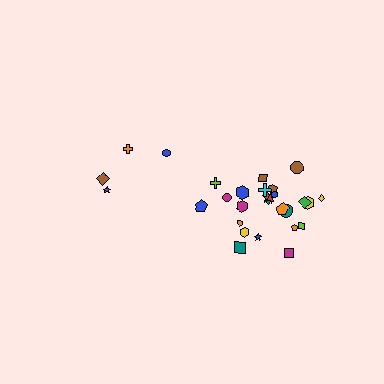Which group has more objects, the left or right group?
The right group.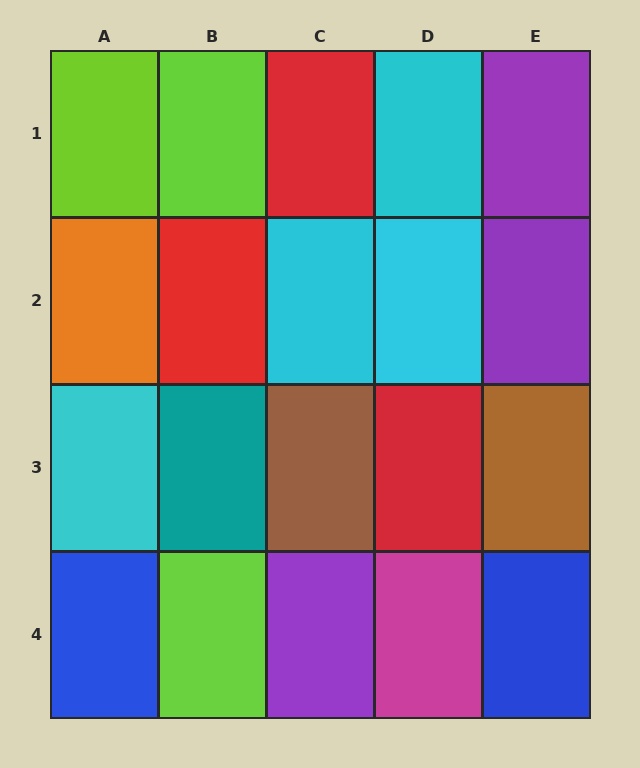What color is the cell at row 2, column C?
Cyan.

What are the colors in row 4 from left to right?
Blue, lime, purple, magenta, blue.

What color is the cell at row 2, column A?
Orange.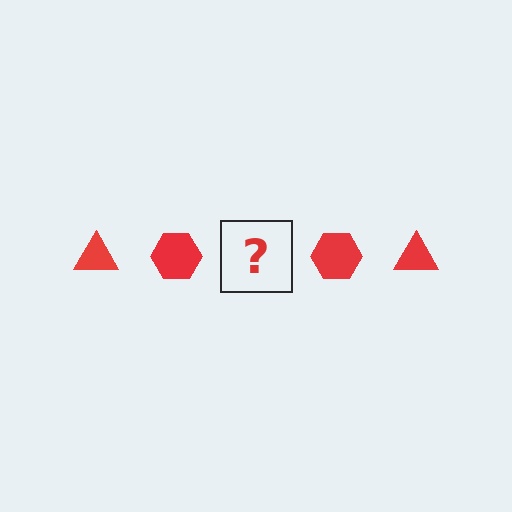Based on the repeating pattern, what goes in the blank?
The blank should be a red triangle.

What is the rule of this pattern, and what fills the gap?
The rule is that the pattern cycles through triangle, hexagon shapes in red. The gap should be filled with a red triangle.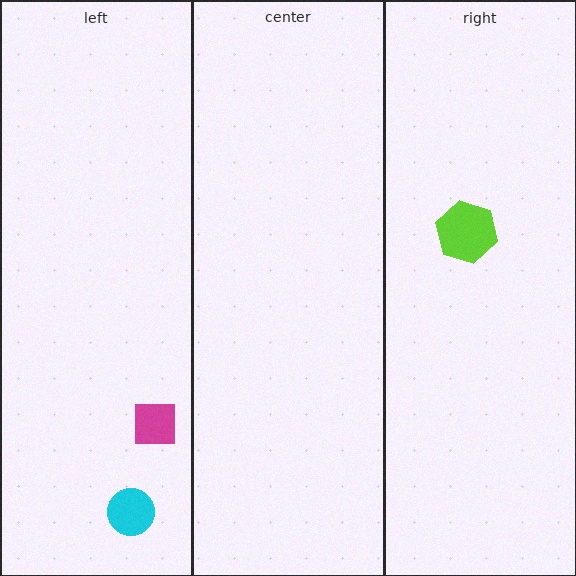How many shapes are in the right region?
1.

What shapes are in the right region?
The lime hexagon.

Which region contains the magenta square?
The left region.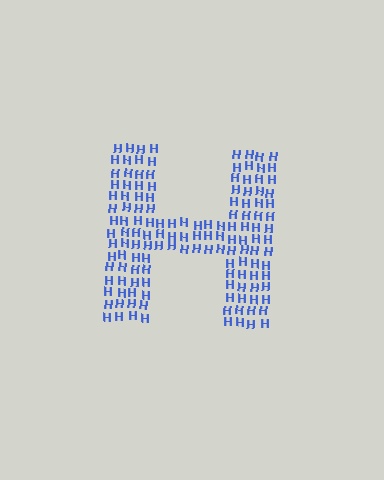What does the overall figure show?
The overall figure shows the letter H.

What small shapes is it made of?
It is made of small letter H's.